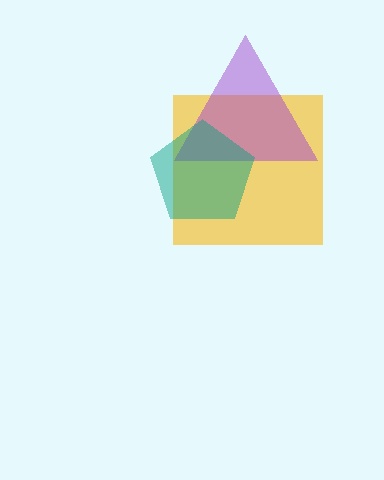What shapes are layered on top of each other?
The layered shapes are: a yellow square, a purple triangle, a teal pentagon.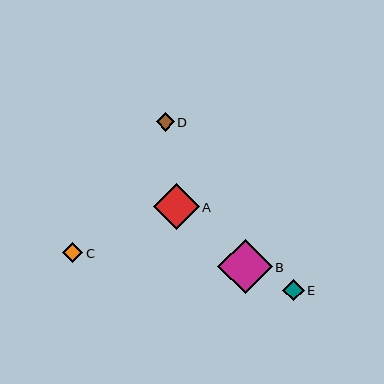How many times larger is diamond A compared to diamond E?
Diamond A is approximately 2.2 times the size of diamond E.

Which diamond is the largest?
Diamond B is the largest with a size of approximately 54 pixels.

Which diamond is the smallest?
Diamond D is the smallest with a size of approximately 18 pixels.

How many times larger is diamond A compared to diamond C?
Diamond A is approximately 2.3 times the size of diamond C.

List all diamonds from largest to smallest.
From largest to smallest: B, A, E, C, D.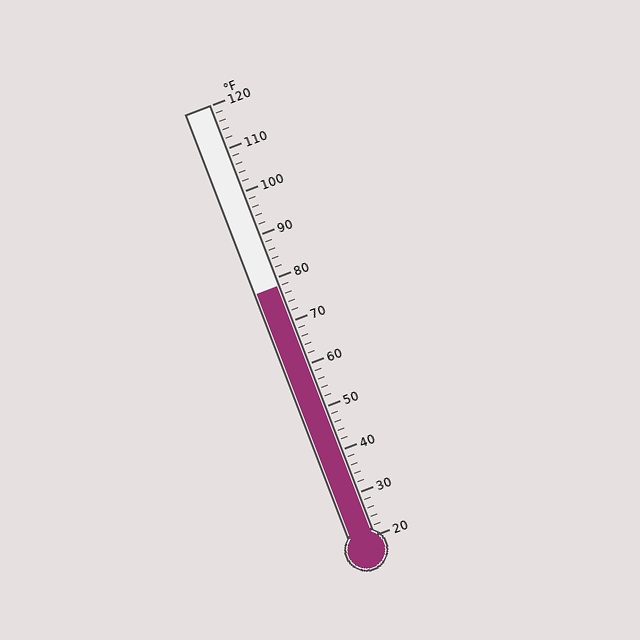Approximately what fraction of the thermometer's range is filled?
The thermometer is filled to approximately 60% of its range.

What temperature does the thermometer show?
The thermometer shows approximately 78°F.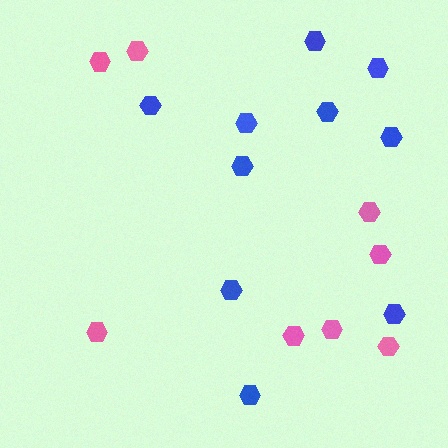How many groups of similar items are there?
There are 2 groups: one group of pink hexagons (8) and one group of blue hexagons (10).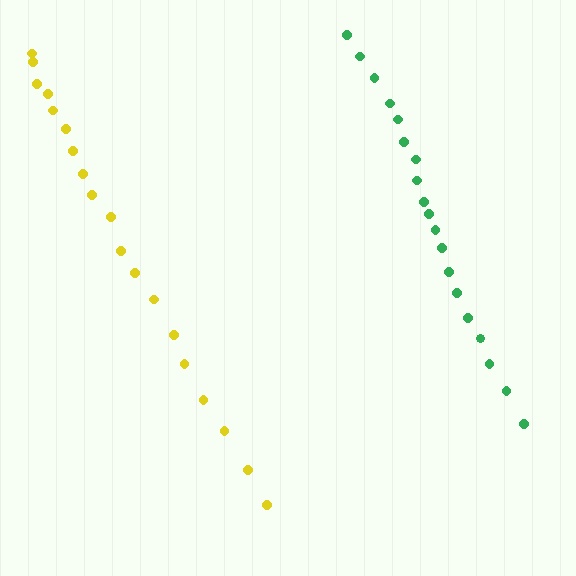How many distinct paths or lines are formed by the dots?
There are 2 distinct paths.